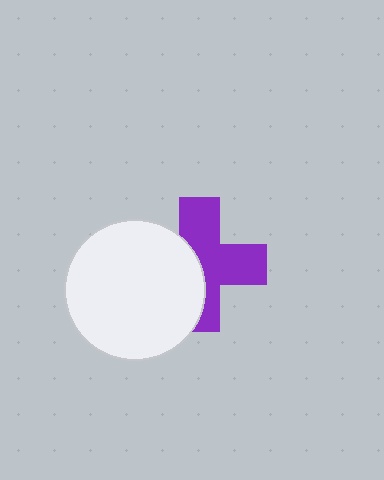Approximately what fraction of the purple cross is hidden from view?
Roughly 42% of the purple cross is hidden behind the white circle.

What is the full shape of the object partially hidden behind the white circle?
The partially hidden object is a purple cross.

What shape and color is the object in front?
The object in front is a white circle.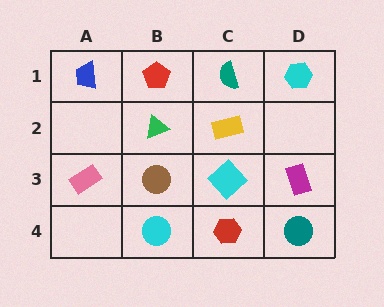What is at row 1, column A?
A blue trapezoid.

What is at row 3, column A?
A pink rectangle.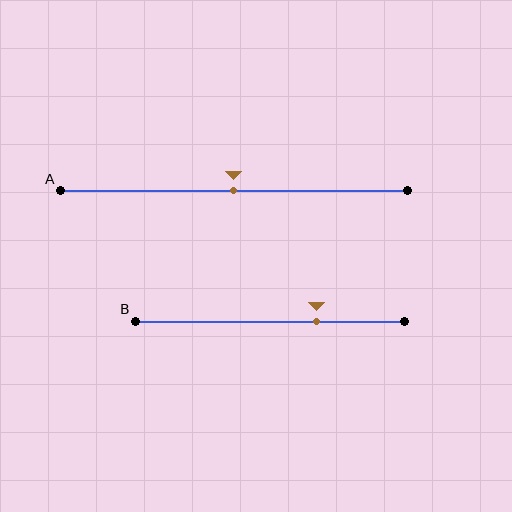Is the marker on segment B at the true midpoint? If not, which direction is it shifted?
No, the marker on segment B is shifted to the right by about 17% of the segment length.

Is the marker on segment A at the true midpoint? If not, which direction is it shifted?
Yes, the marker on segment A is at the true midpoint.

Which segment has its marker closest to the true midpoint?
Segment A has its marker closest to the true midpoint.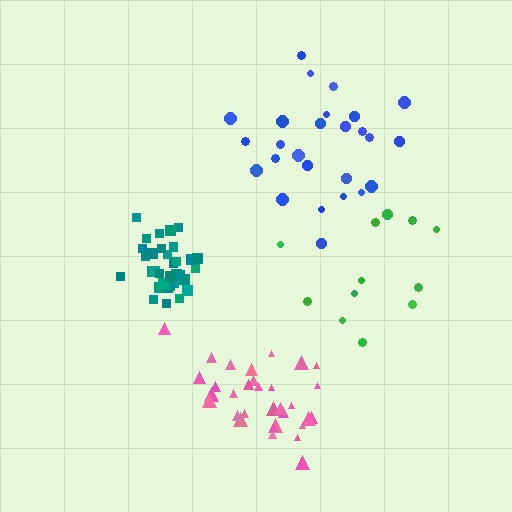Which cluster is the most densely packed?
Teal.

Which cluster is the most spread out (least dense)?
Green.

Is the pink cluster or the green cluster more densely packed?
Pink.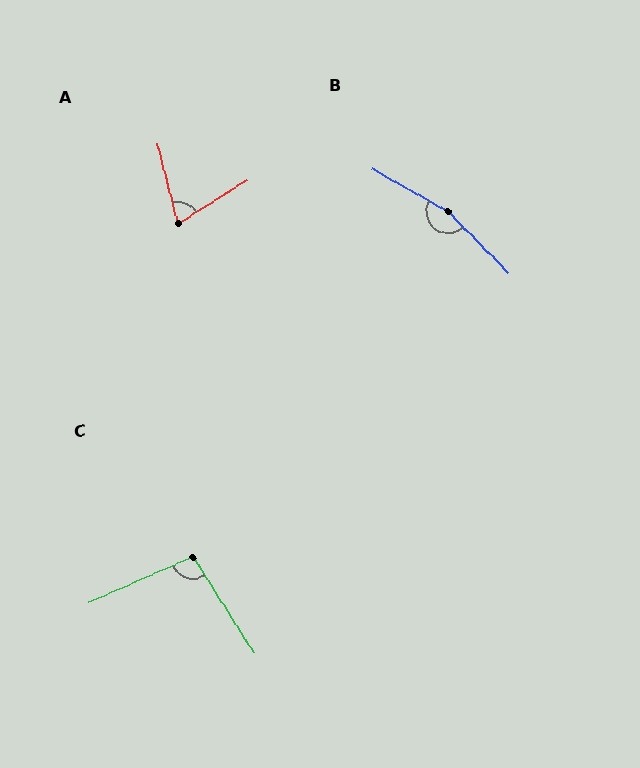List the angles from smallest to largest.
A (72°), C (98°), B (164°).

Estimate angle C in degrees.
Approximately 98 degrees.